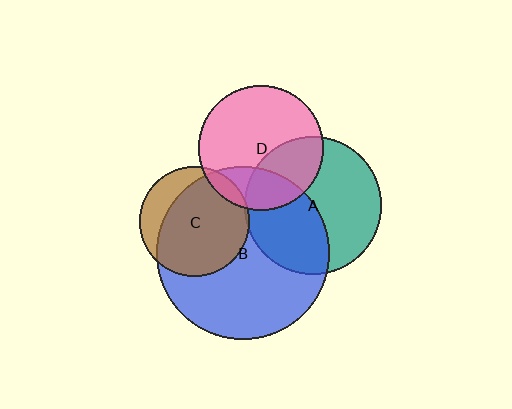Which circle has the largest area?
Circle B (blue).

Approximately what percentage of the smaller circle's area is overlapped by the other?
Approximately 10%.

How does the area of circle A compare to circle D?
Approximately 1.2 times.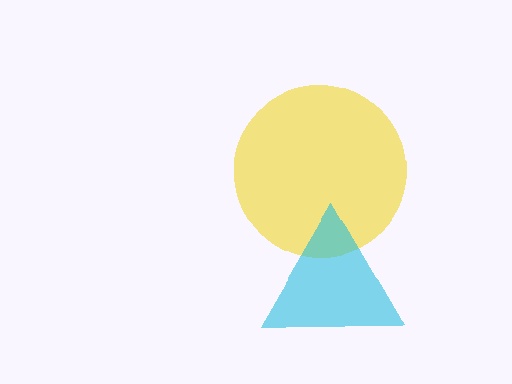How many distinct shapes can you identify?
There are 2 distinct shapes: a yellow circle, a cyan triangle.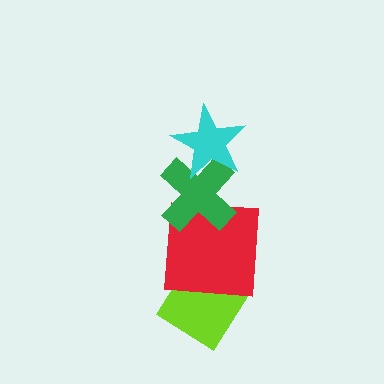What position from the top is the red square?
The red square is 3rd from the top.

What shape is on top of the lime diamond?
The red square is on top of the lime diamond.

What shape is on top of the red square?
The green cross is on top of the red square.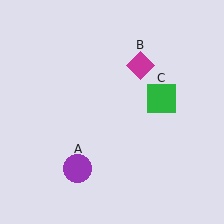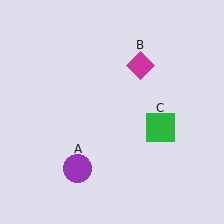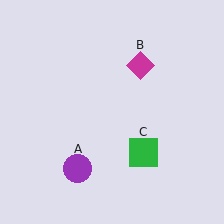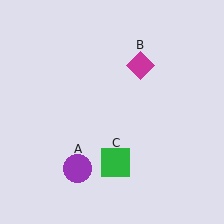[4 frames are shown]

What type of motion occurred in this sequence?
The green square (object C) rotated clockwise around the center of the scene.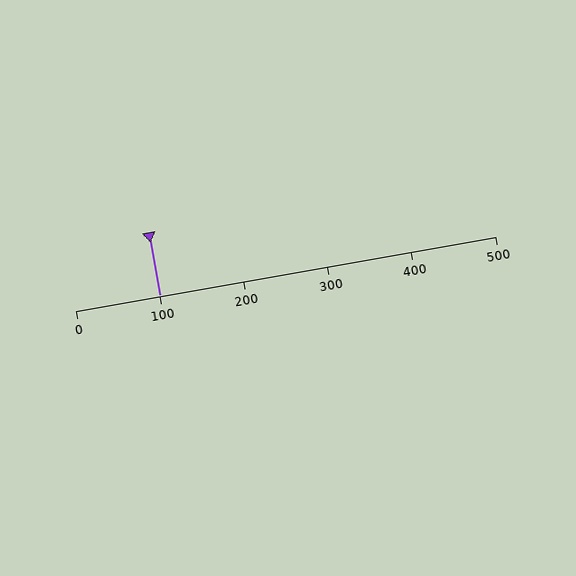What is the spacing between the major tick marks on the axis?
The major ticks are spaced 100 apart.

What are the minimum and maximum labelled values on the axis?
The axis runs from 0 to 500.